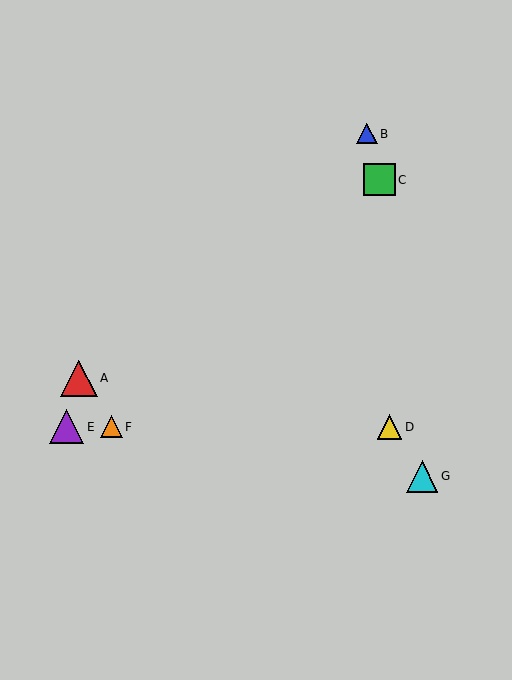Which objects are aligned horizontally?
Objects D, E, F are aligned horizontally.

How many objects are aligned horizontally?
3 objects (D, E, F) are aligned horizontally.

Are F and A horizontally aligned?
No, F is at y≈427 and A is at y≈378.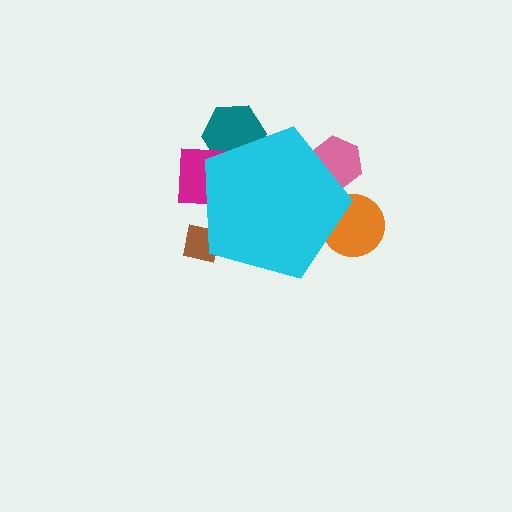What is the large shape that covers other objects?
A cyan pentagon.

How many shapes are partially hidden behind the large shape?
5 shapes are partially hidden.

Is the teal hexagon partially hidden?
Yes, the teal hexagon is partially hidden behind the cyan pentagon.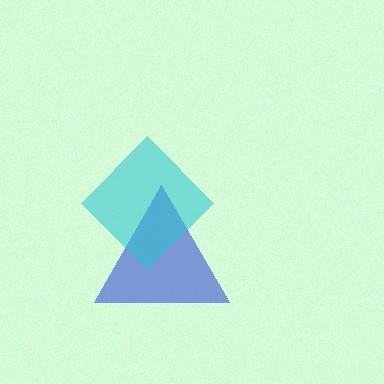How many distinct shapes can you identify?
There are 2 distinct shapes: a blue triangle, a cyan diamond.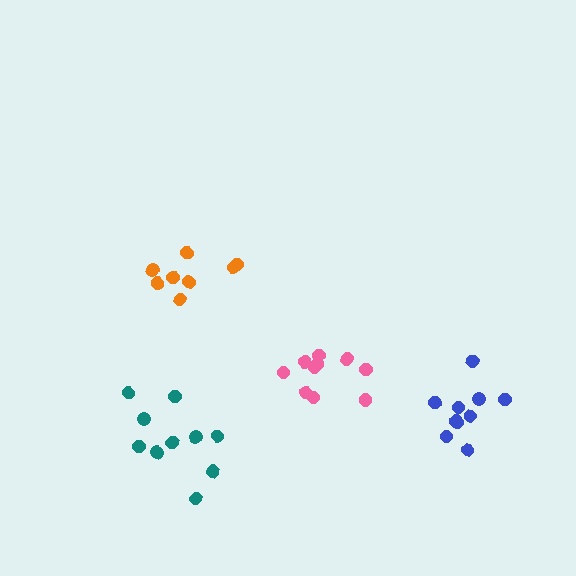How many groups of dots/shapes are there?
There are 4 groups.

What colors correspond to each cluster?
The clusters are colored: teal, pink, blue, orange.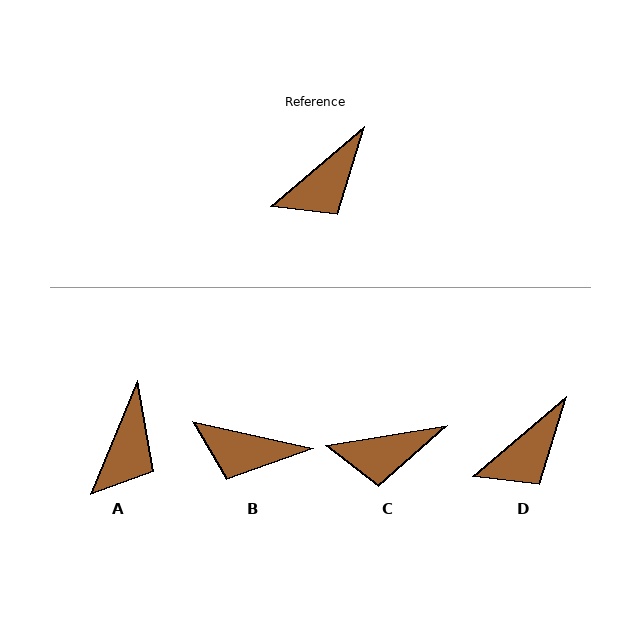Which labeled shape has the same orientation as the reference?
D.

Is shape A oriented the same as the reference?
No, it is off by about 27 degrees.